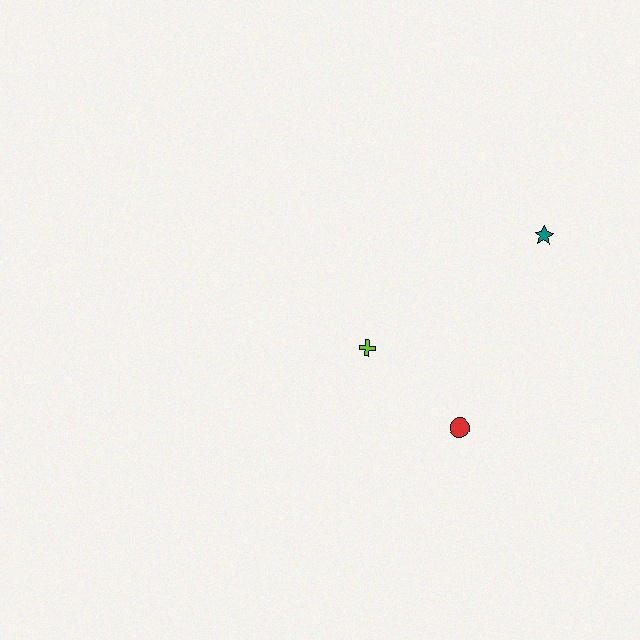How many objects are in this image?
There are 3 objects.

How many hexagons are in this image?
There are no hexagons.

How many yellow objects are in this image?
There are no yellow objects.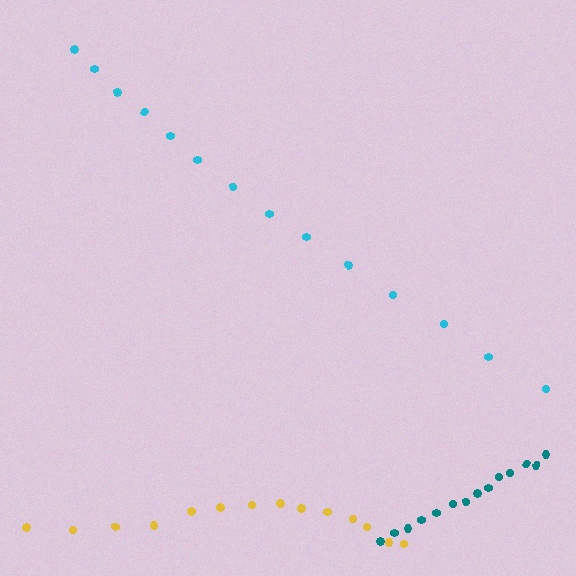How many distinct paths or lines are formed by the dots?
There are 3 distinct paths.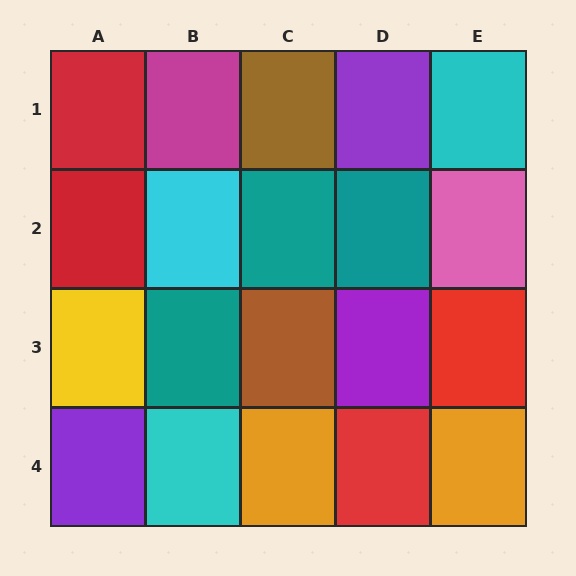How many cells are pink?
1 cell is pink.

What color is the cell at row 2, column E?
Pink.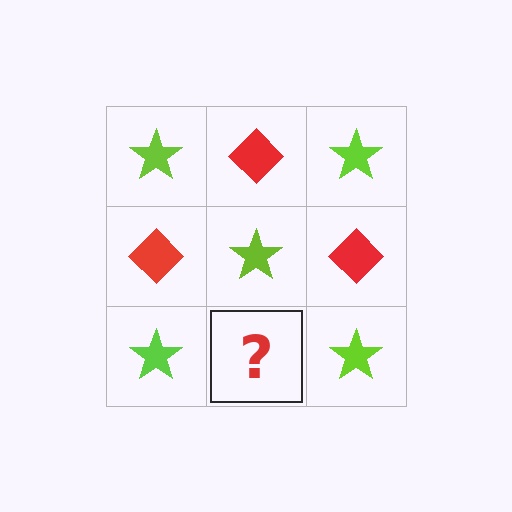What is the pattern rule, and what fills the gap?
The rule is that it alternates lime star and red diamond in a checkerboard pattern. The gap should be filled with a red diamond.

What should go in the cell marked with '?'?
The missing cell should contain a red diamond.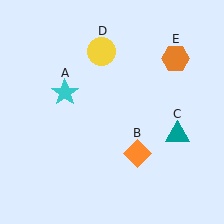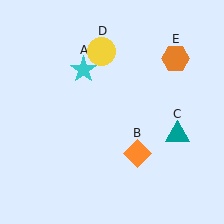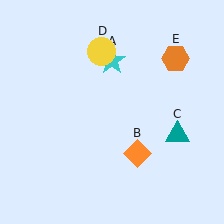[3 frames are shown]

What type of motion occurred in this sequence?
The cyan star (object A) rotated clockwise around the center of the scene.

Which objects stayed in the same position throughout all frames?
Orange diamond (object B) and teal triangle (object C) and yellow circle (object D) and orange hexagon (object E) remained stationary.